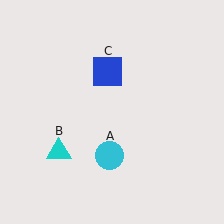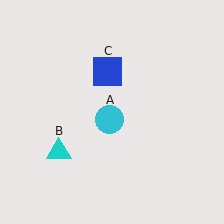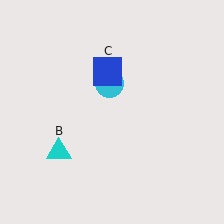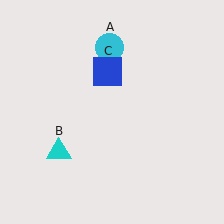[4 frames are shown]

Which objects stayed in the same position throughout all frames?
Cyan triangle (object B) and blue square (object C) remained stationary.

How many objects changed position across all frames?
1 object changed position: cyan circle (object A).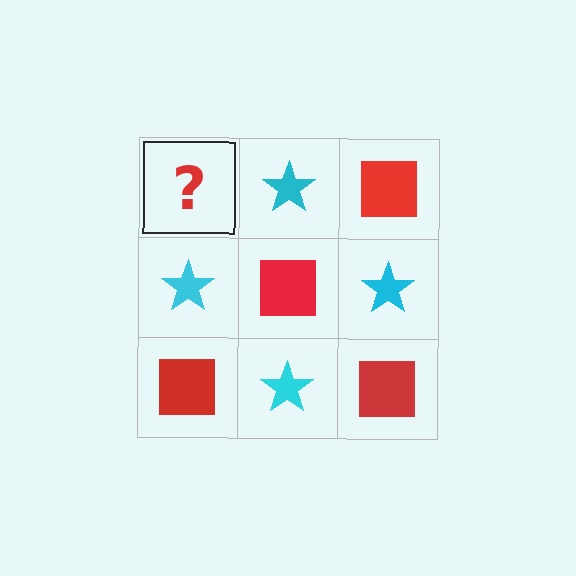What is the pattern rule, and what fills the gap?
The rule is that it alternates red square and cyan star in a checkerboard pattern. The gap should be filled with a red square.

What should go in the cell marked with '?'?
The missing cell should contain a red square.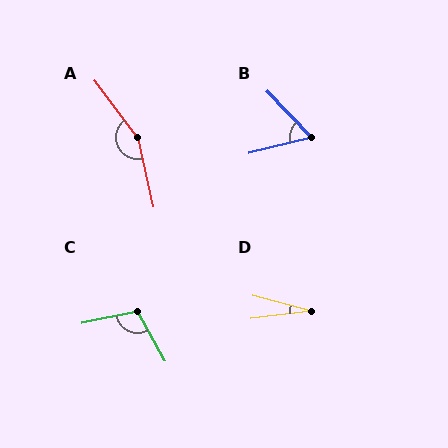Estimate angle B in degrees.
Approximately 59 degrees.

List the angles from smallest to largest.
D (22°), B (59°), C (107°), A (156°).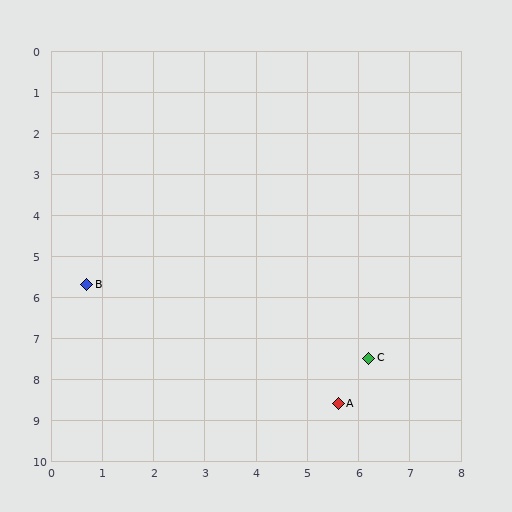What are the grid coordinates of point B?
Point B is at approximately (0.7, 5.7).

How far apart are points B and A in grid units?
Points B and A are about 5.7 grid units apart.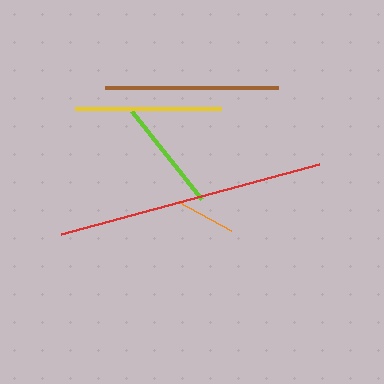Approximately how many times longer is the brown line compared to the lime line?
The brown line is approximately 1.5 times the length of the lime line.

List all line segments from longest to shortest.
From longest to shortest: red, brown, yellow, lime, orange.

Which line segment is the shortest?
The orange line is the shortest at approximately 61 pixels.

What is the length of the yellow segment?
The yellow segment is approximately 146 pixels long.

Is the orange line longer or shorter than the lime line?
The lime line is longer than the orange line.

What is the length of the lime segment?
The lime segment is approximately 112 pixels long.